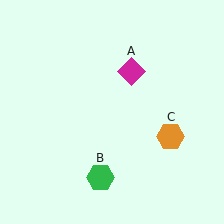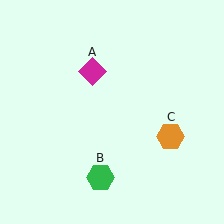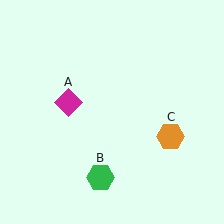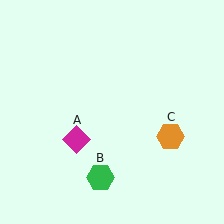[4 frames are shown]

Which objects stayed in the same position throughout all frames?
Green hexagon (object B) and orange hexagon (object C) remained stationary.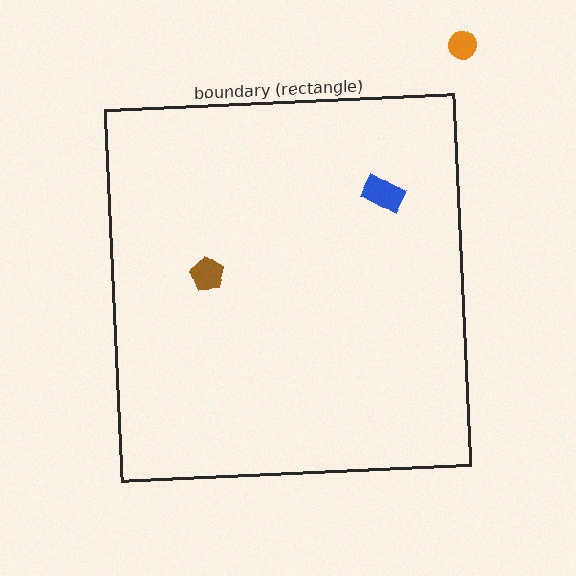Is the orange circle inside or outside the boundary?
Outside.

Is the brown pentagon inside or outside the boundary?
Inside.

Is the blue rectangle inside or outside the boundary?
Inside.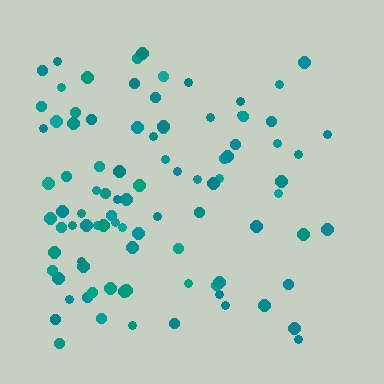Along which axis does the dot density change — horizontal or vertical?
Horizontal.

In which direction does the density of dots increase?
From right to left, with the left side densest.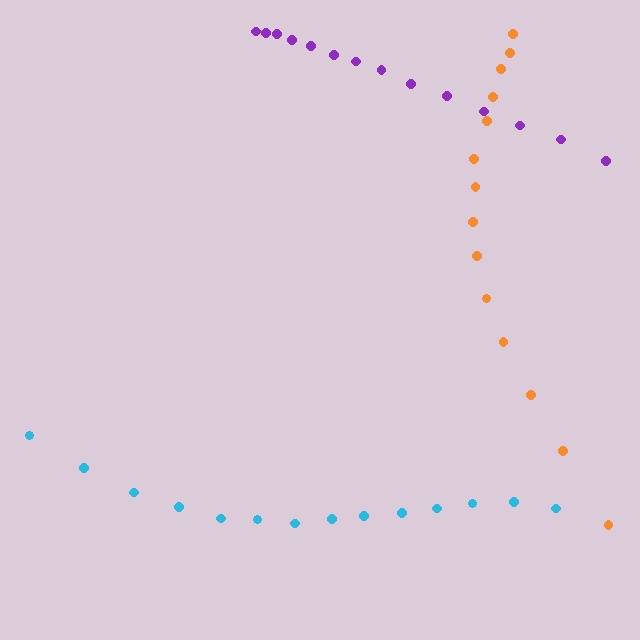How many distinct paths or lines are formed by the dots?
There are 3 distinct paths.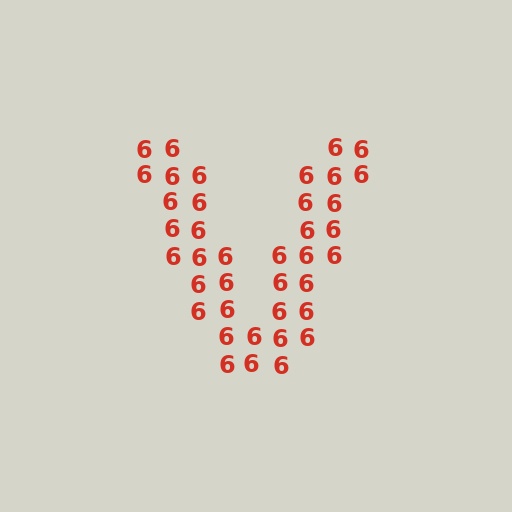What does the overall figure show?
The overall figure shows the letter V.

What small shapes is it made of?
It is made of small digit 6's.